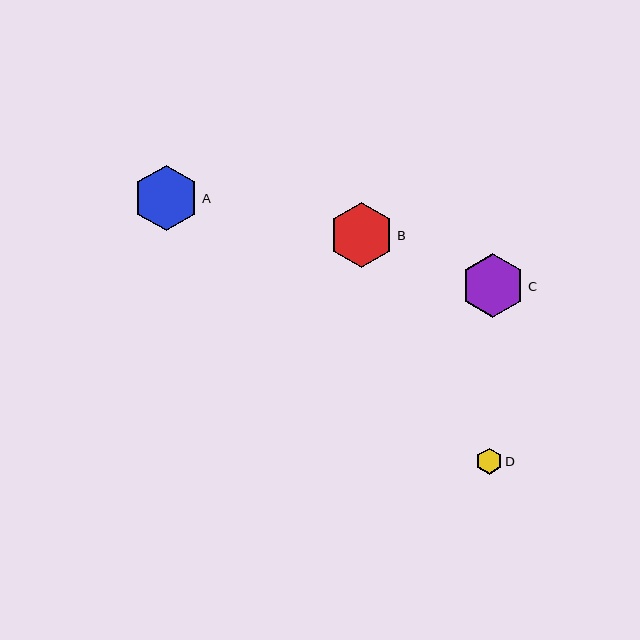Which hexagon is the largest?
Hexagon A is the largest with a size of approximately 66 pixels.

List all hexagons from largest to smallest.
From largest to smallest: A, B, C, D.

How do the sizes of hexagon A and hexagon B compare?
Hexagon A and hexagon B are approximately the same size.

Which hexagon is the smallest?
Hexagon D is the smallest with a size of approximately 26 pixels.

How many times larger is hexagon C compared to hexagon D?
Hexagon C is approximately 2.4 times the size of hexagon D.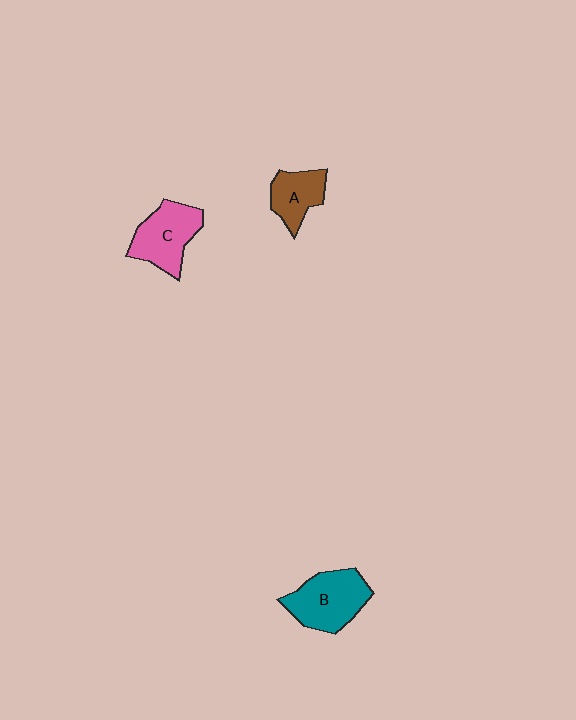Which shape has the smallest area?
Shape A (brown).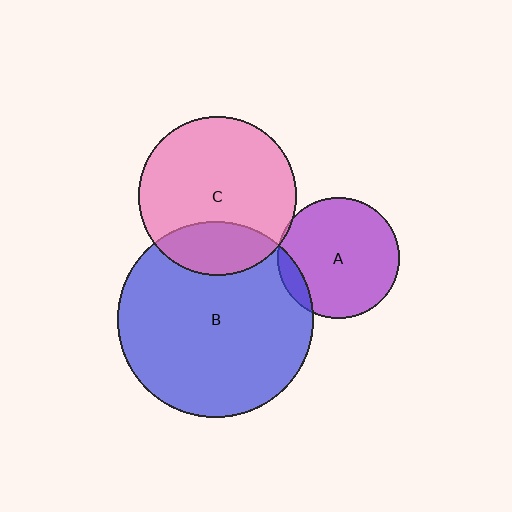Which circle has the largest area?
Circle B (blue).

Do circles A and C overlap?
Yes.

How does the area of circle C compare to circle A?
Approximately 1.7 times.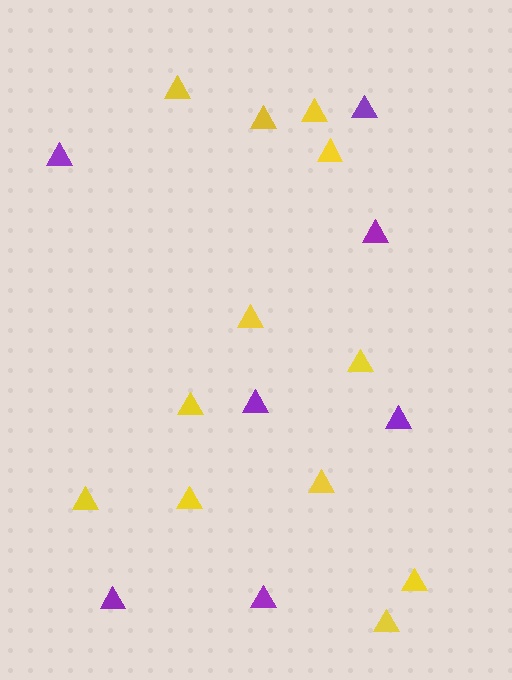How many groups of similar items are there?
There are 2 groups: one group of purple triangles (7) and one group of yellow triangles (12).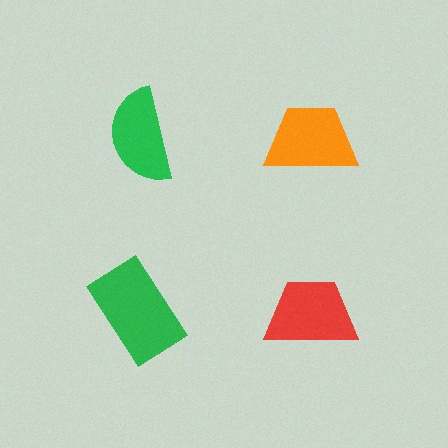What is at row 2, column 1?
A green rectangle.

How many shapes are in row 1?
2 shapes.